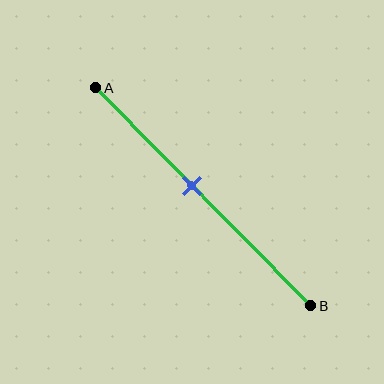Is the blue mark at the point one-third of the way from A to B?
No, the mark is at about 45% from A, not at the 33% one-third point.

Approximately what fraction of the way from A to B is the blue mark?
The blue mark is approximately 45% of the way from A to B.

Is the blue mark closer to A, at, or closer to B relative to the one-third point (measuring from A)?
The blue mark is closer to point B than the one-third point of segment AB.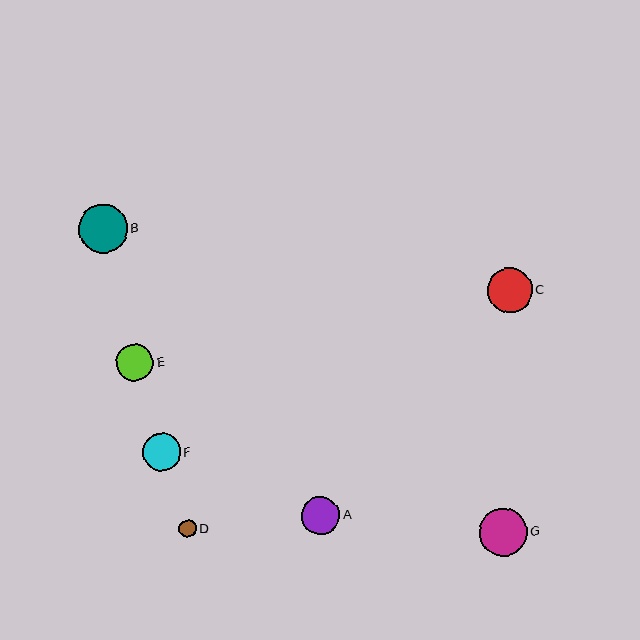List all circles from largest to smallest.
From largest to smallest: B, G, C, A, F, E, D.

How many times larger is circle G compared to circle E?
Circle G is approximately 1.3 times the size of circle E.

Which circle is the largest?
Circle B is the largest with a size of approximately 49 pixels.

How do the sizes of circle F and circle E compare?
Circle F and circle E are approximately the same size.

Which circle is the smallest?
Circle D is the smallest with a size of approximately 18 pixels.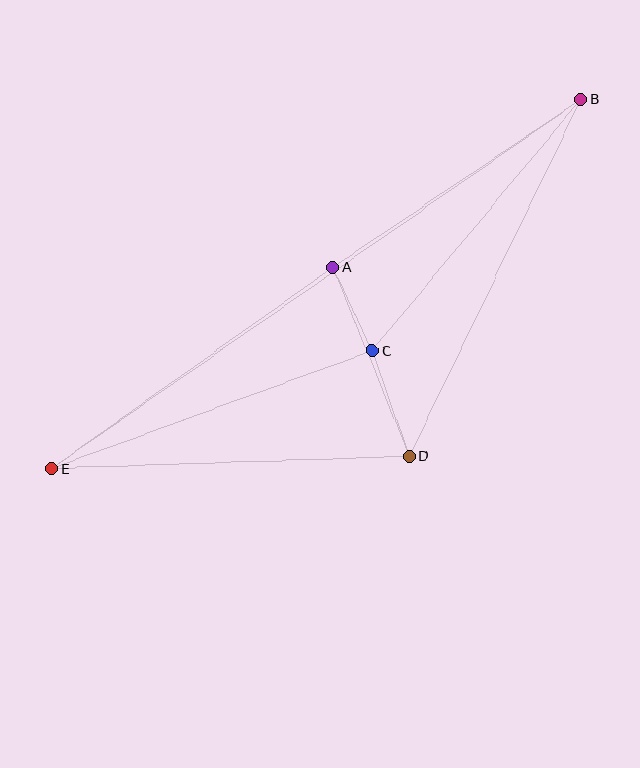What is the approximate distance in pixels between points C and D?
The distance between C and D is approximately 111 pixels.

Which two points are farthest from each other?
Points B and E are farthest from each other.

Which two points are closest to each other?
Points A and C are closest to each other.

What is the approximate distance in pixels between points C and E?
The distance between C and E is approximately 341 pixels.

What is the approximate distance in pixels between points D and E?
The distance between D and E is approximately 358 pixels.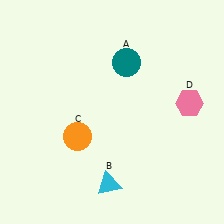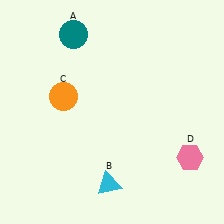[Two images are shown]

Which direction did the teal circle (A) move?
The teal circle (A) moved left.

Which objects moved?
The objects that moved are: the teal circle (A), the orange circle (C), the pink hexagon (D).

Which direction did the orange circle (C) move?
The orange circle (C) moved up.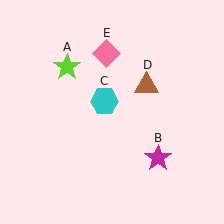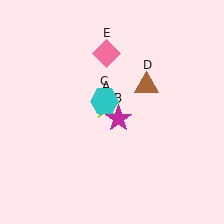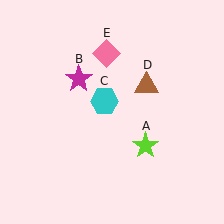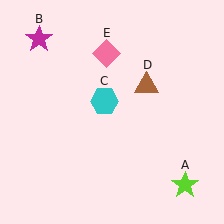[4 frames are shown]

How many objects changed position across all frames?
2 objects changed position: lime star (object A), magenta star (object B).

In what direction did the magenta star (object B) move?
The magenta star (object B) moved up and to the left.